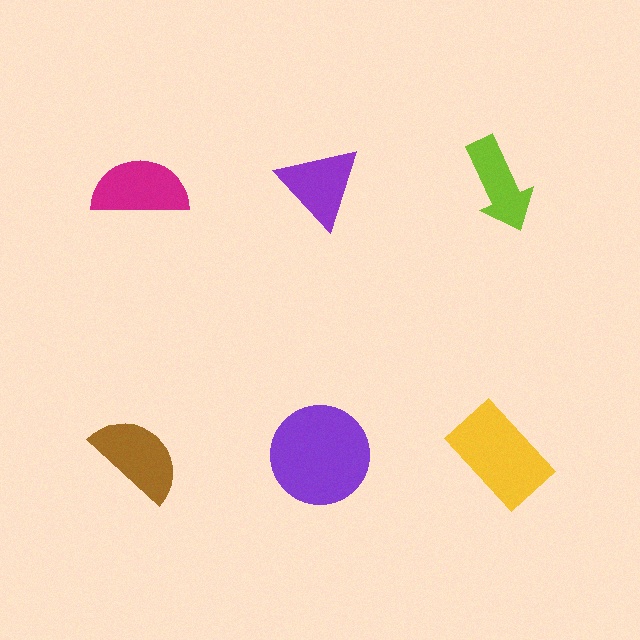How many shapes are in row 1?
3 shapes.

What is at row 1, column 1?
A magenta semicircle.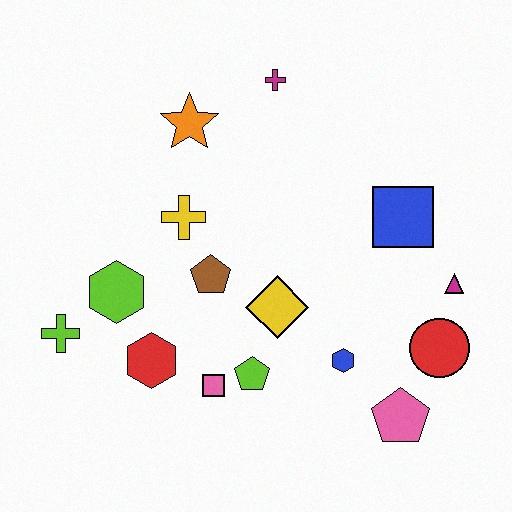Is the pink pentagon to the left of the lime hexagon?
No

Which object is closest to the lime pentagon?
The pink square is closest to the lime pentagon.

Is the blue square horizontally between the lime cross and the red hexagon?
No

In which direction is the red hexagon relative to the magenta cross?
The red hexagon is below the magenta cross.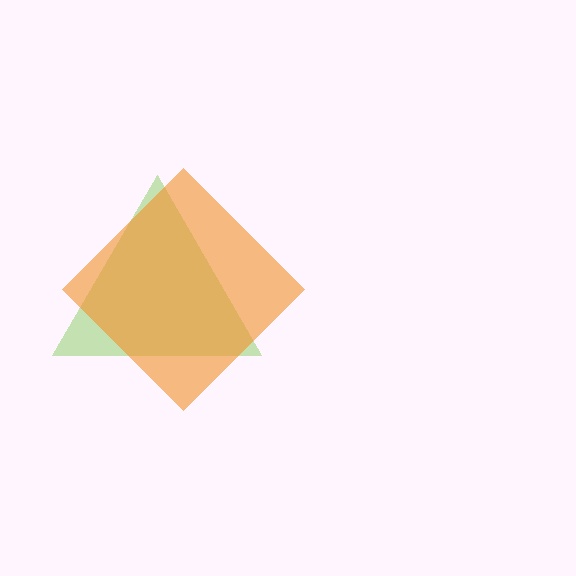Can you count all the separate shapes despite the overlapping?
Yes, there are 2 separate shapes.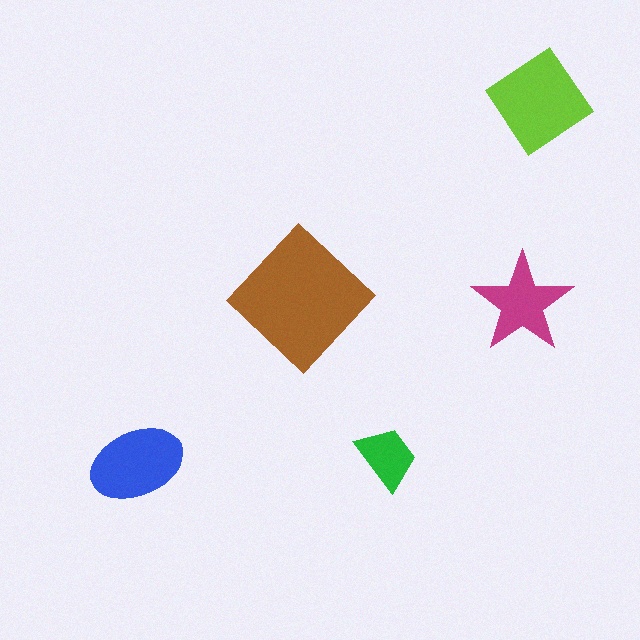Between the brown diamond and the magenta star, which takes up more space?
The brown diamond.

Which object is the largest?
The brown diamond.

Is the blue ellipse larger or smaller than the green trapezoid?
Larger.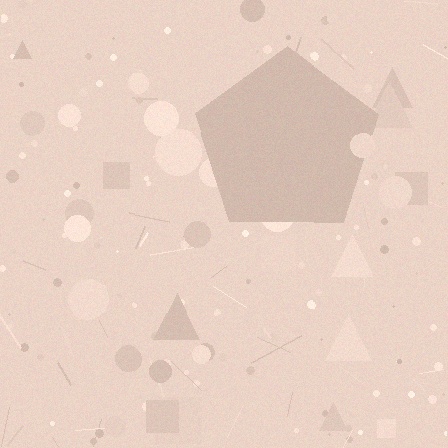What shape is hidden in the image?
A pentagon is hidden in the image.